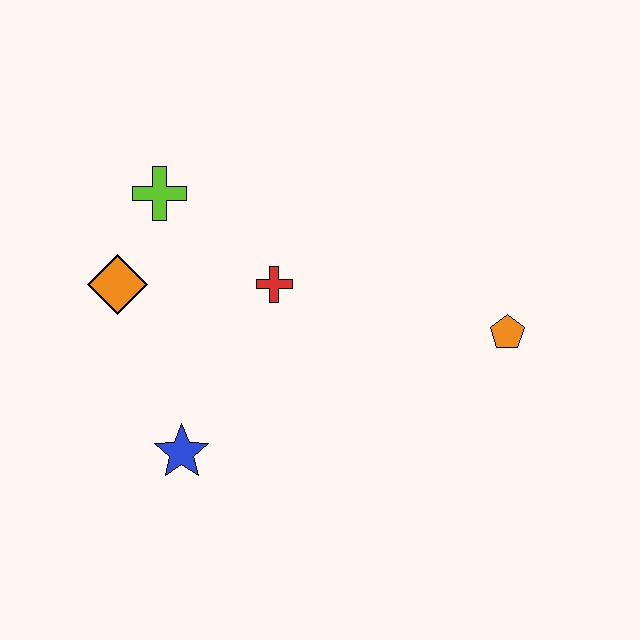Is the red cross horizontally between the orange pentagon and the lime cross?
Yes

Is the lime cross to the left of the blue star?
Yes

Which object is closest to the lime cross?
The orange diamond is closest to the lime cross.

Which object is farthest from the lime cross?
The orange pentagon is farthest from the lime cross.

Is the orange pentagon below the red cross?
Yes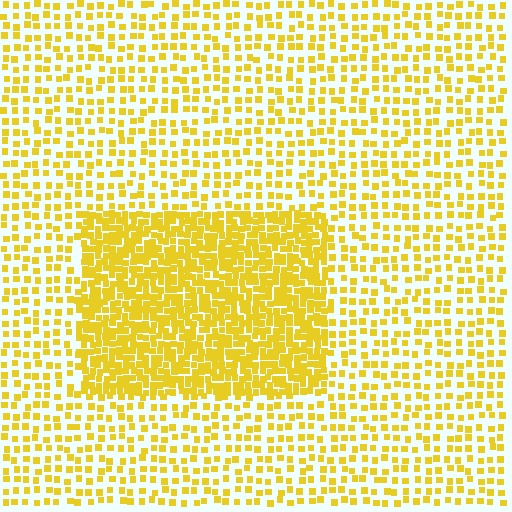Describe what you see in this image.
The image contains small yellow elements arranged at two different densities. A rectangle-shaped region is visible where the elements are more densely packed than the surrounding area.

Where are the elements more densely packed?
The elements are more densely packed inside the rectangle boundary.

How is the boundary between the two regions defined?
The boundary is defined by a change in element density (approximately 2.4x ratio). All elements are the same color, size, and shape.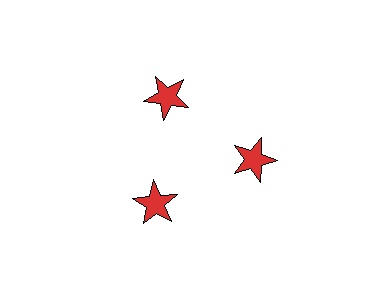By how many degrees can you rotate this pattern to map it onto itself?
The pattern maps onto itself every 120 degrees of rotation.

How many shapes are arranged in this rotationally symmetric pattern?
There are 3 shapes, arranged in 3 groups of 1.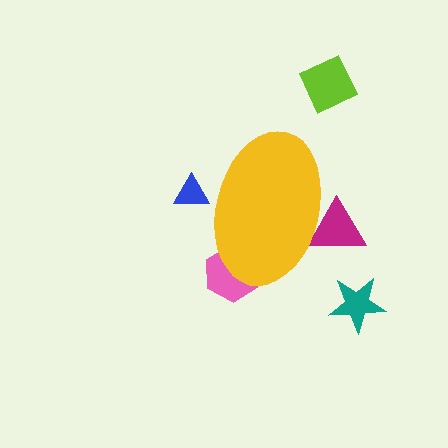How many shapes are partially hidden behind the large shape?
3 shapes are partially hidden.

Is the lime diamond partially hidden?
No, the lime diamond is fully visible.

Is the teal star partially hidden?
No, the teal star is fully visible.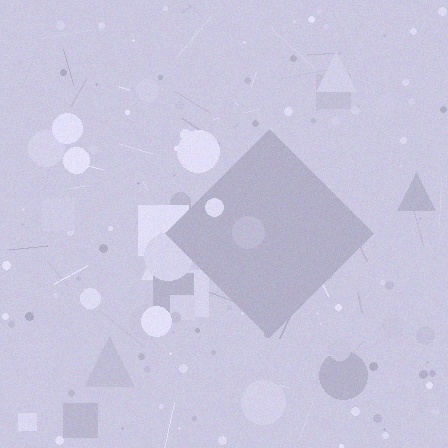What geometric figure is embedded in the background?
A diamond is embedded in the background.